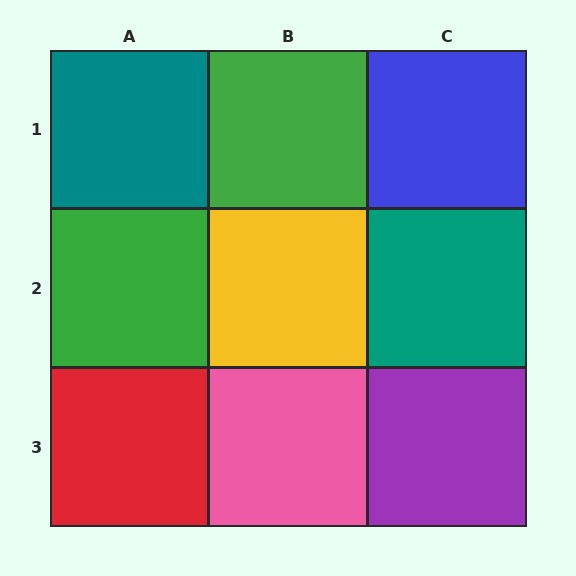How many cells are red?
1 cell is red.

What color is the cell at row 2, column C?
Teal.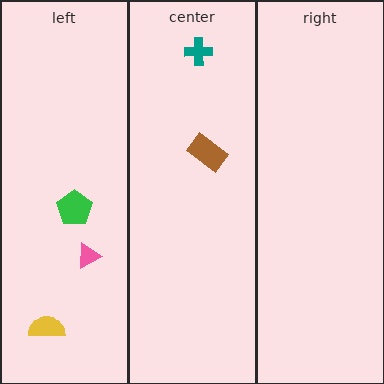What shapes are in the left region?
The pink triangle, the green pentagon, the yellow semicircle.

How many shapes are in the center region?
2.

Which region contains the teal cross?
The center region.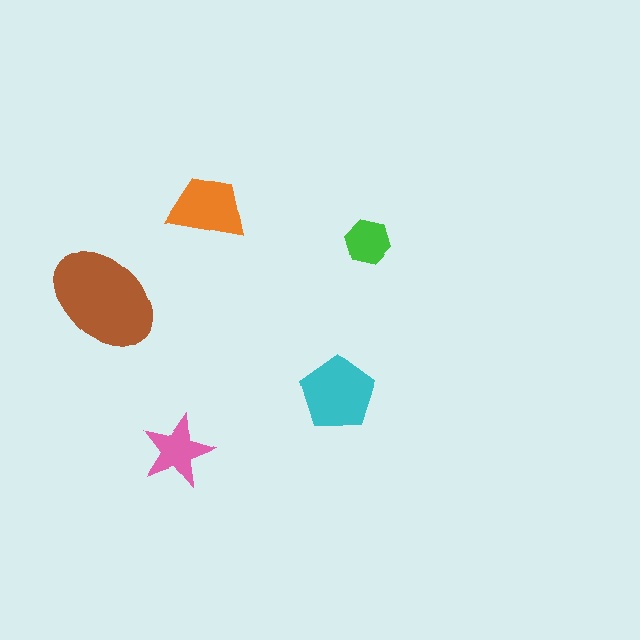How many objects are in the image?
There are 5 objects in the image.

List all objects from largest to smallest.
The brown ellipse, the cyan pentagon, the orange trapezoid, the pink star, the green hexagon.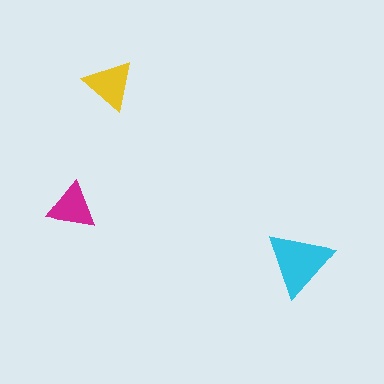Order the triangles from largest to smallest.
the cyan one, the yellow one, the magenta one.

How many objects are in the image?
There are 3 objects in the image.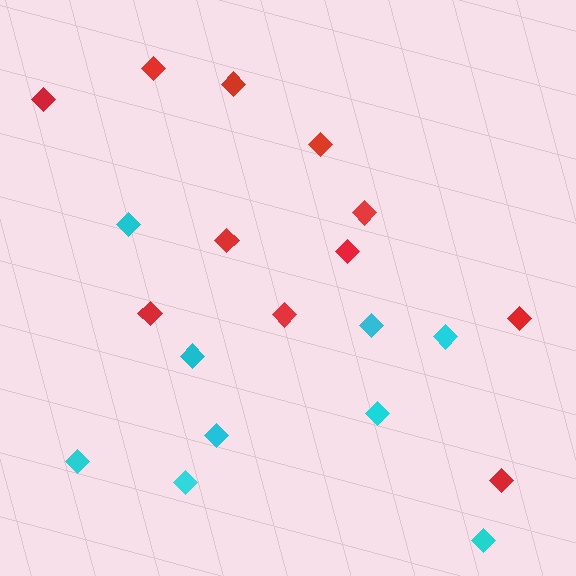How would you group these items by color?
There are 2 groups: one group of cyan diamonds (9) and one group of red diamonds (11).